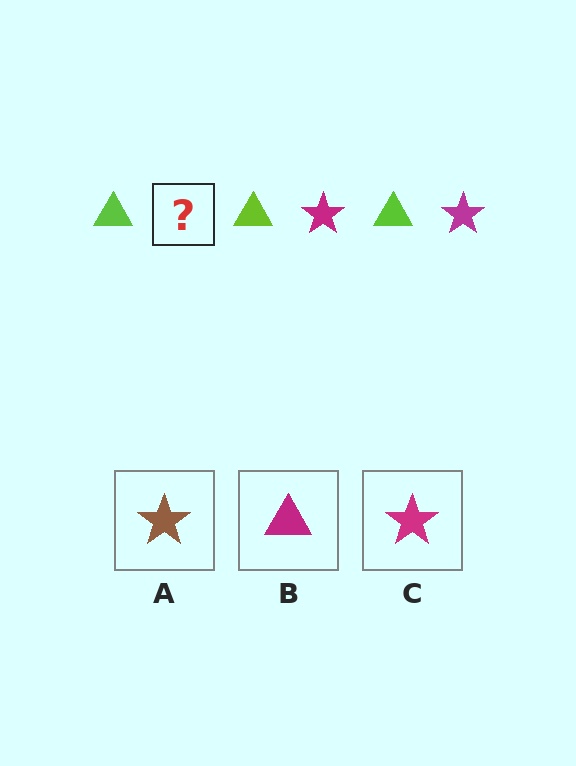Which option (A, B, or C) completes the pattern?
C.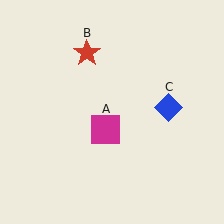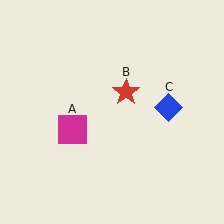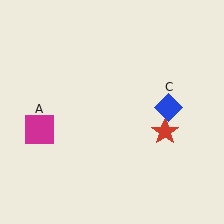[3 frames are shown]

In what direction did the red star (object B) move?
The red star (object B) moved down and to the right.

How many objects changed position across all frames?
2 objects changed position: magenta square (object A), red star (object B).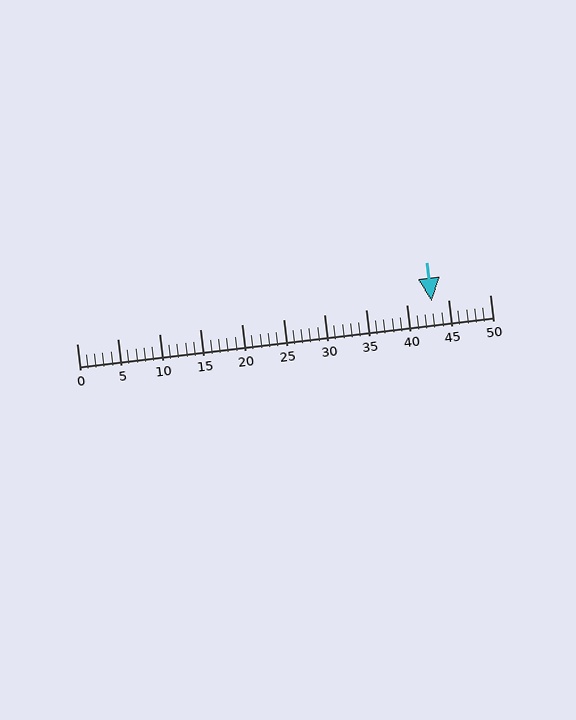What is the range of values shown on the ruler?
The ruler shows values from 0 to 50.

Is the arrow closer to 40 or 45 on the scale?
The arrow is closer to 45.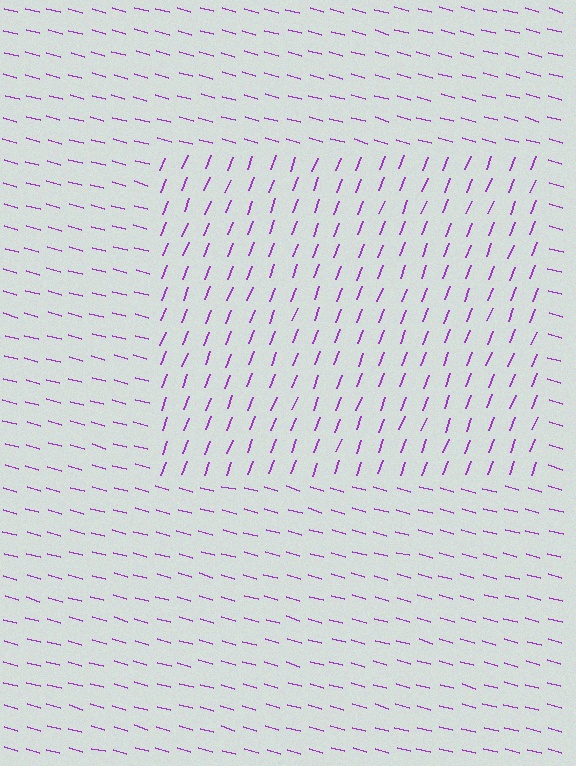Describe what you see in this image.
The image is filled with small purple line segments. A rectangle region in the image has lines oriented differently from the surrounding lines, creating a visible texture boundary.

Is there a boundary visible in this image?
Yes, there is a texture boundary formed by a change in line orientation.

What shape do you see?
I see a rectangle.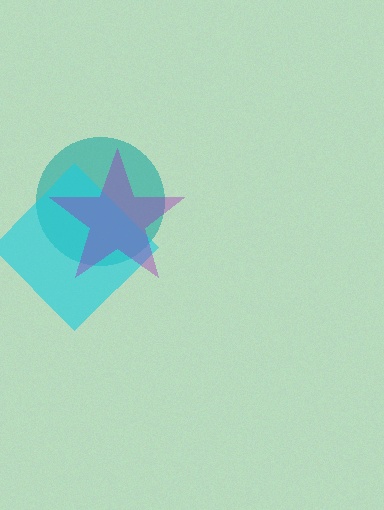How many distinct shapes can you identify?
There are 3 distinct shapes: a teal circle, a cyan diamond, a purple star.